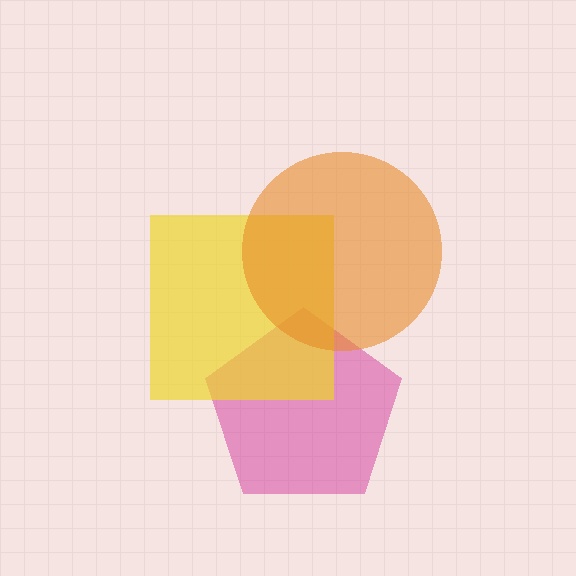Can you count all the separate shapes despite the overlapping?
Yes, there are 3 separate shapes.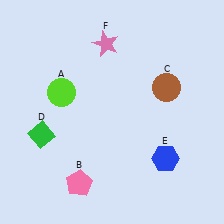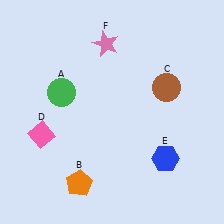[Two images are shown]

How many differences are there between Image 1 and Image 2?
There are 3 differences between the two images.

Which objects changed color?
A changed from lime to green. B changed from pink to orange. D changed from green to pink.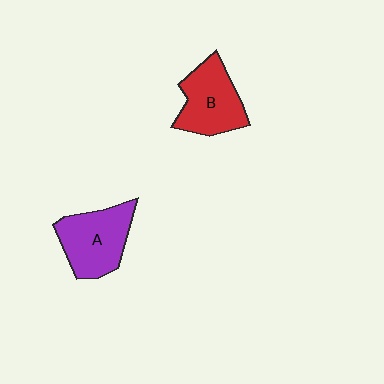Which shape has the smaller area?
Shape B (red).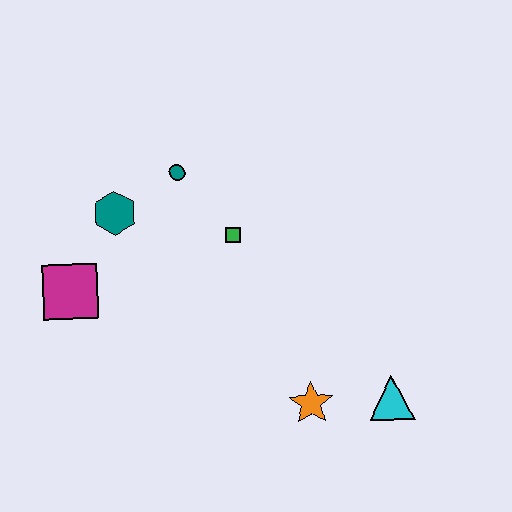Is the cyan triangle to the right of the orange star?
Yes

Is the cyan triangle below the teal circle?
Yes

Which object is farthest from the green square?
The cyan triangle is farthest from the green square.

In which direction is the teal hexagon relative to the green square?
The teal hexagon is to the left of the green square.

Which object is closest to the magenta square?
The teal hexagon is closest to the magenta square.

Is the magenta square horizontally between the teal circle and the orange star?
No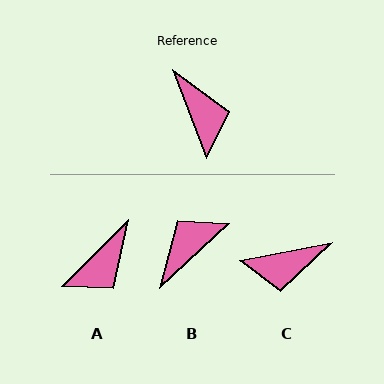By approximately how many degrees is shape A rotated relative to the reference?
Approximately 66 degrees clockwise.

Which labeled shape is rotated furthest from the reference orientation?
B, about 111 degrees away.